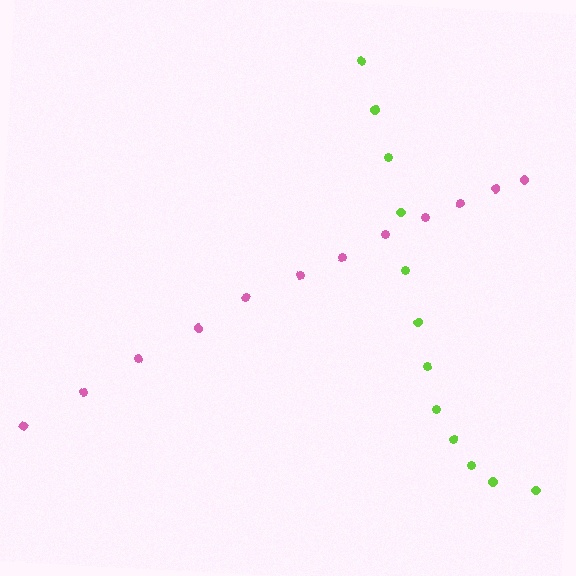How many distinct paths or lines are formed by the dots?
There are 2 distinct paths.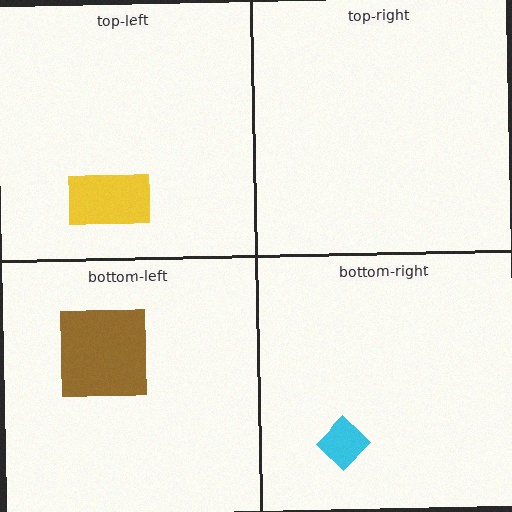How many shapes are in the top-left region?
1.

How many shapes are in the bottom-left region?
1.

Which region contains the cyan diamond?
The bottom-right region.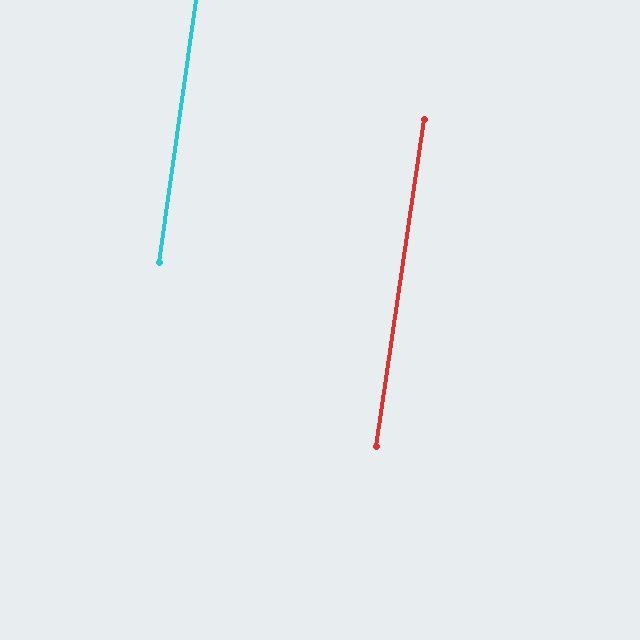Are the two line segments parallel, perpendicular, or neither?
Parallel — their directions differ by only 0.2°.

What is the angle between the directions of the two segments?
Approximately 0 degrees.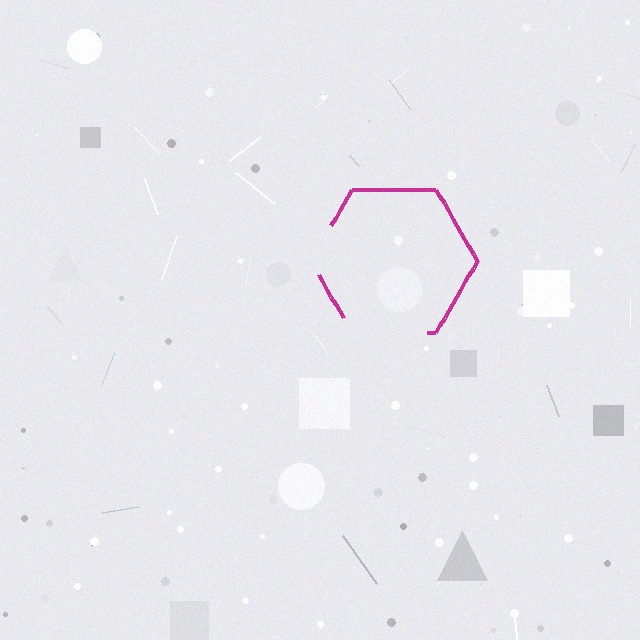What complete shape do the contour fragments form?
The contour fragments form a hexagon.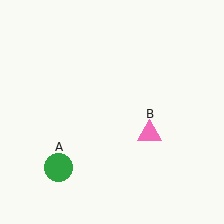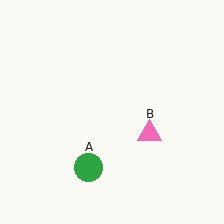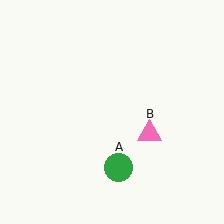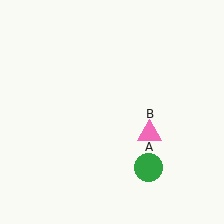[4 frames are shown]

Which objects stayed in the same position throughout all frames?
Pink triangle (object B) remained stationary.